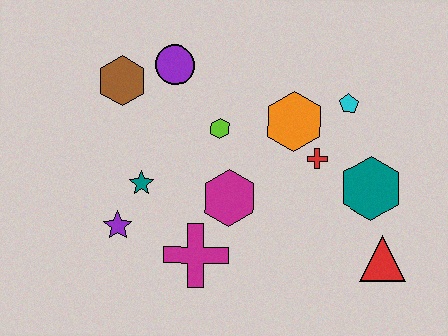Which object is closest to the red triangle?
The teal hexagon is closest to the red triangle.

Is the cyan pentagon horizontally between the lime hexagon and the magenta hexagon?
No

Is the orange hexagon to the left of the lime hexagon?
No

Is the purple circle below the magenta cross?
No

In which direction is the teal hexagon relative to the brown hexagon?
The teal hexagon is to the right of the brown hexagon.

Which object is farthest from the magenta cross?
The cyan pentagon is farthest from the magenta cross.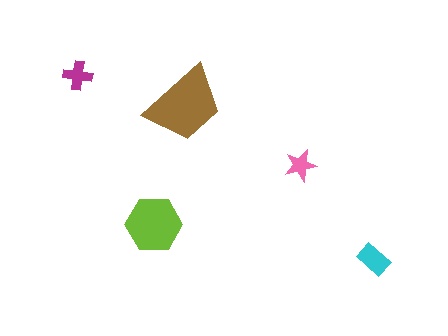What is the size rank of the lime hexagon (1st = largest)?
2nd.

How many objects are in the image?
There are 5 objects in the image.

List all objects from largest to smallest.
The brown trapezoid, the lime hexagon, the cyan rectangle, the magenta cross, the pink star.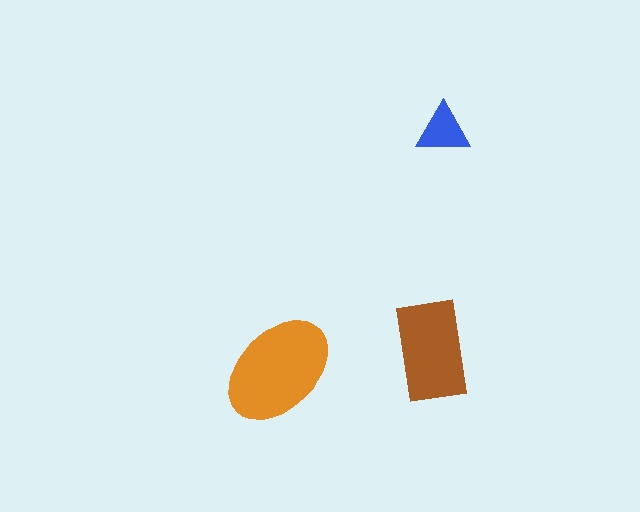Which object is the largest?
The orange ellipse.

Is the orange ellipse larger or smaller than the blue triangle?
Larger.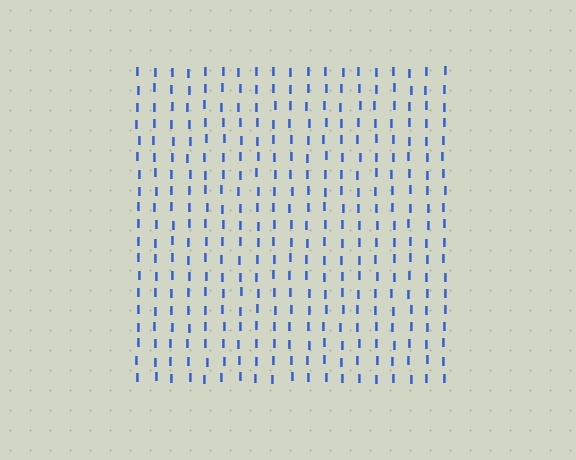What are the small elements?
The small elements are letter I's.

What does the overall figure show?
The overall figure shows a square.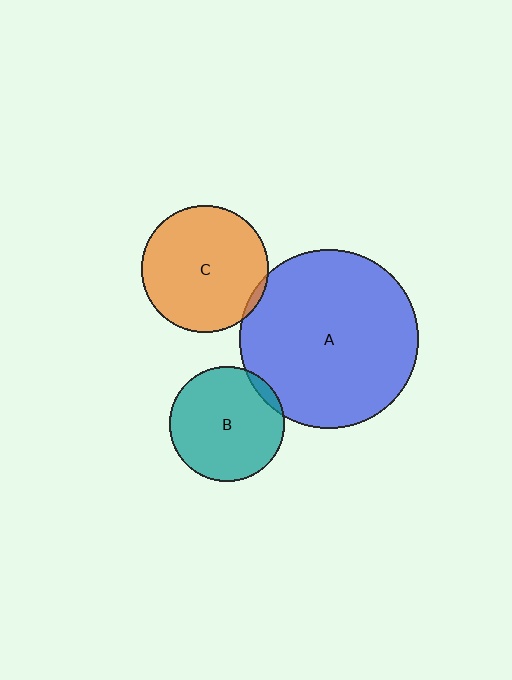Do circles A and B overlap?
Yes.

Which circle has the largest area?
Circle A (blue).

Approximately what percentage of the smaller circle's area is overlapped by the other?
Approximately 5%.